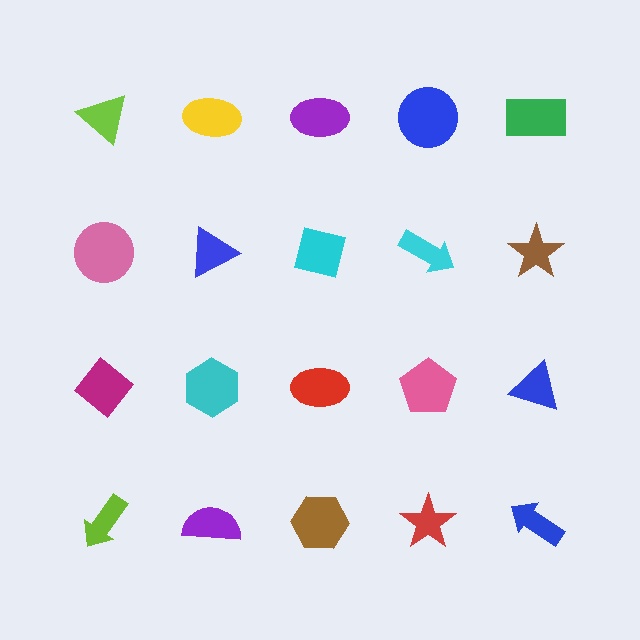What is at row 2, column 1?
A pink circle.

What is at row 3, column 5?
A blue triangle.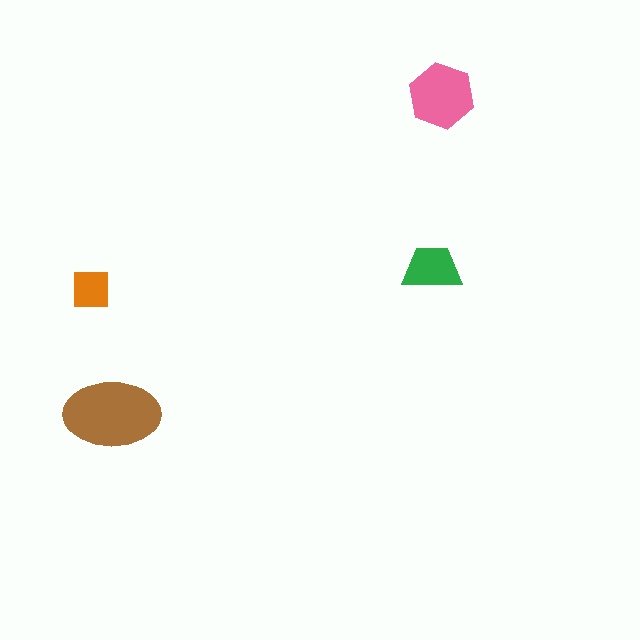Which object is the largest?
The brown ellipse.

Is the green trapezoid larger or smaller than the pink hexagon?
Smaller.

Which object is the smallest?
The orange square.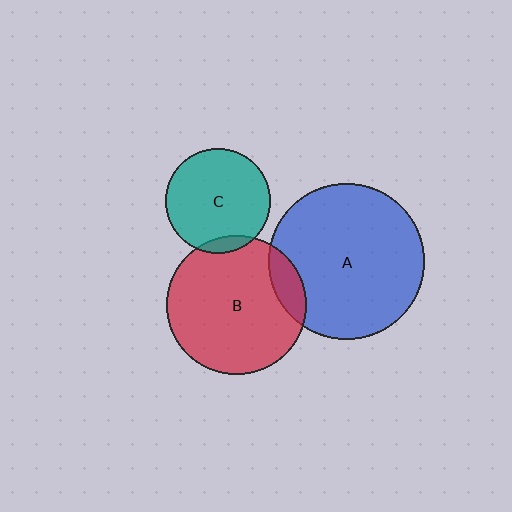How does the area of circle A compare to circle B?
Approximately 1.2 times.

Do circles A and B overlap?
Yes.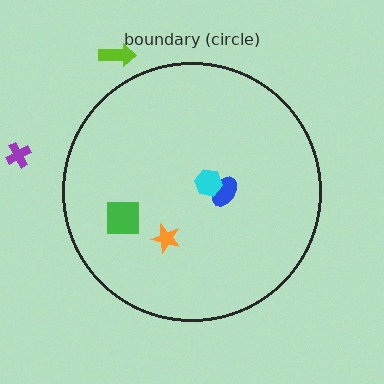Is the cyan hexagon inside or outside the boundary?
Inside.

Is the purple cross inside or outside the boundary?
Outside.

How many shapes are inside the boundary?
4 inside, 2 outside.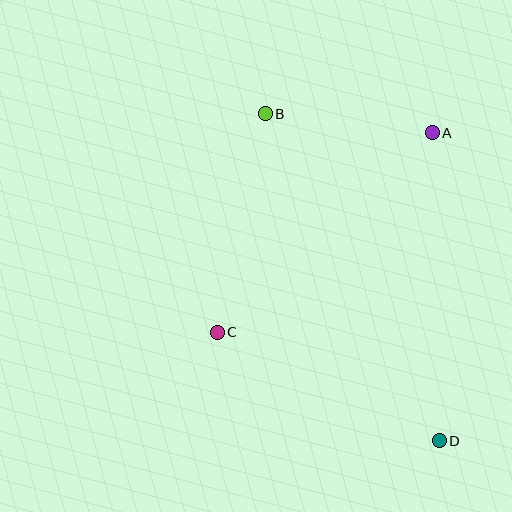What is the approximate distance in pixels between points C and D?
The distance between C and D is approximately 247 pixels.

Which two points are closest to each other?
Points A and B are closest to each other.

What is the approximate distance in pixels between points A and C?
The distance between A and C is approximately 293 pixels.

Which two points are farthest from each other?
Points B and D are farthest from each other.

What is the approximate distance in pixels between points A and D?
The distance between A and D is approximately 308 pixels.